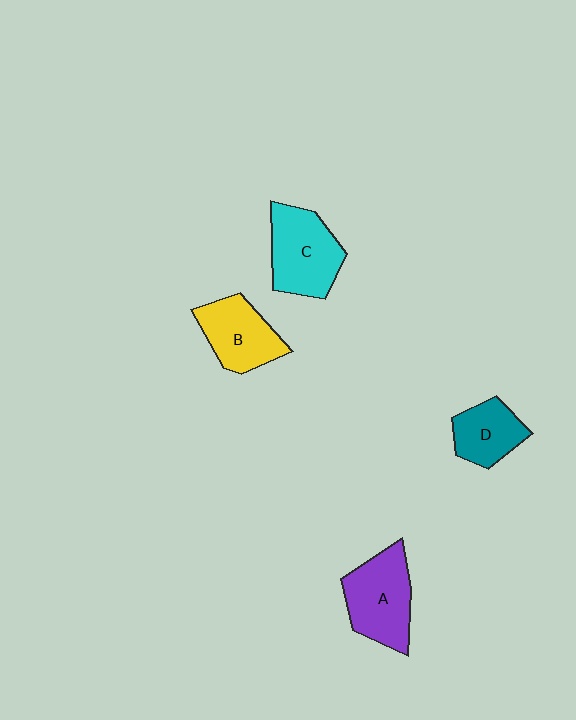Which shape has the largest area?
Shape C (cyan).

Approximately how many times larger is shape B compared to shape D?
Approximately 1.3 times.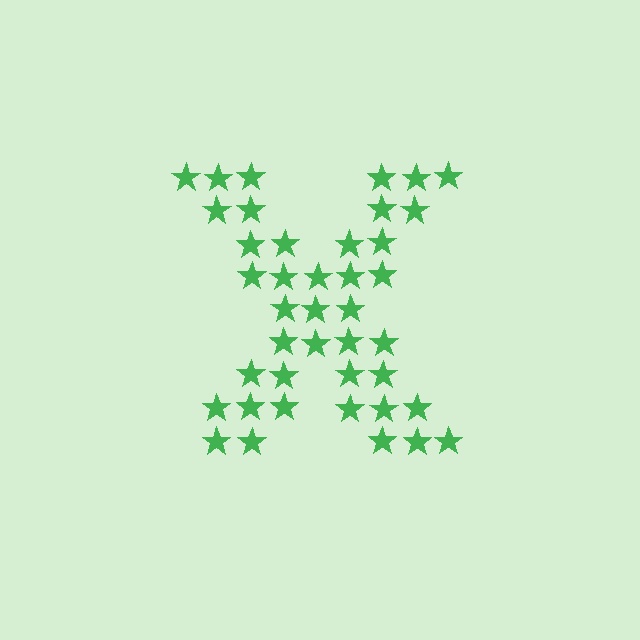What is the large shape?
The large shape is the letter X.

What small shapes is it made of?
It is made of small stars.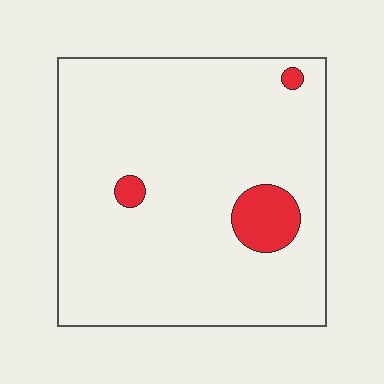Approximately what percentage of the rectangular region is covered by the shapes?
Approximately 5%.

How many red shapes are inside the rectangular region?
3.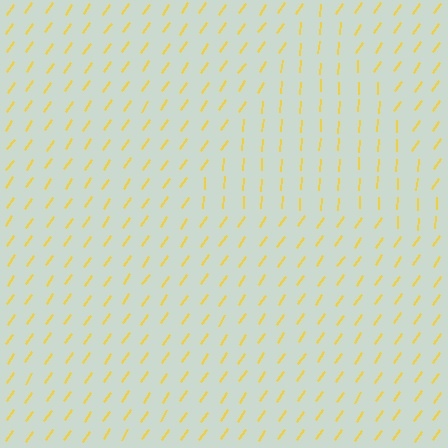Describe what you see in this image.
The image is filled with small yellow line segments. A triangle region in the image has lines oriented differently from the surrounding lines, creating a visible texture boundary.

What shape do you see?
I see a triangle.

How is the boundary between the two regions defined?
The boundary is defined purely by a change in line orientation (approximately 31 degrees difference). All lines are the same color and thickness.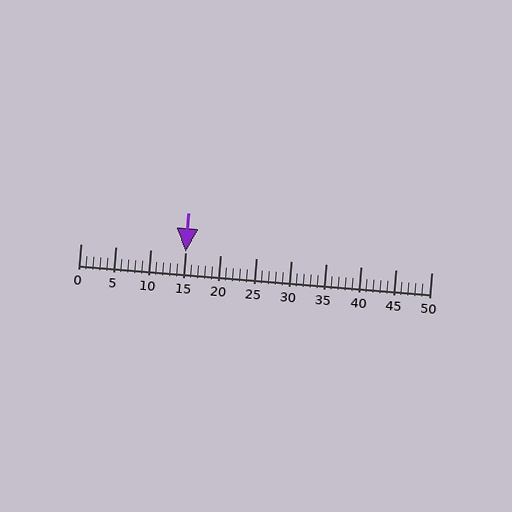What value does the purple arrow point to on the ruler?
The purple arrow points to approximately 15.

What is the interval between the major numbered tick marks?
The major tick marks are spaced 5 units apart.